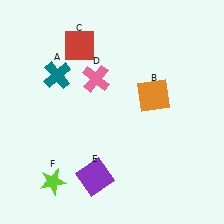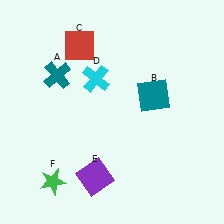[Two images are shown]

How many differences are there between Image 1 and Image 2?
There are 3 differences between the two images.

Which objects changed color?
B changed from orange to teal. D changed from pink to cyan. F changed from lime to green.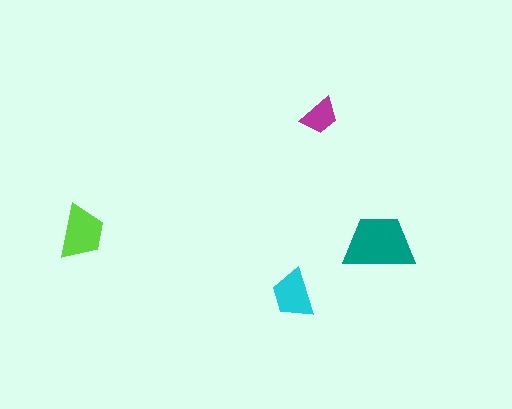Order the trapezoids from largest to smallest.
the teal one, the lime one, the cyan one, the magenta one.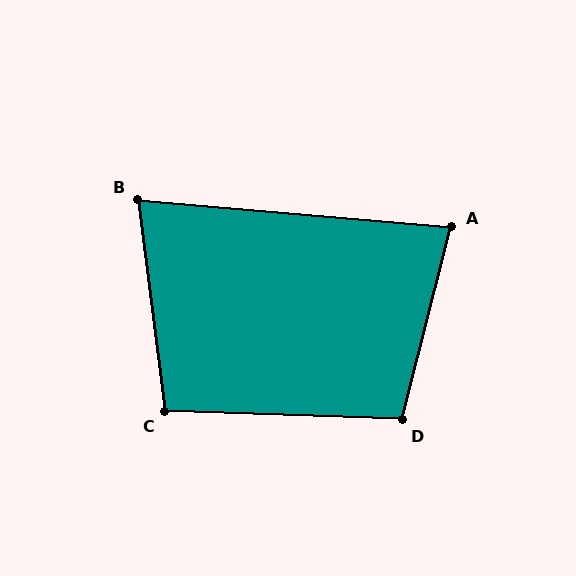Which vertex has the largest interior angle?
D, at approximately 102 degrees.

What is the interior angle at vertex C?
Approximately 99 degrees (obtuse).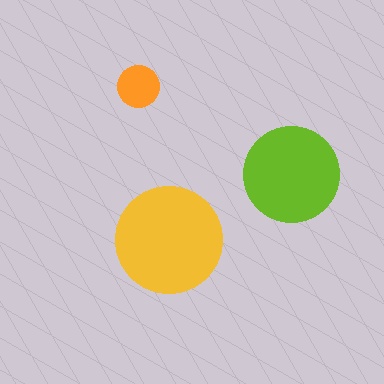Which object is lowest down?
The yellow circle is bottommost.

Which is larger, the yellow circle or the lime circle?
The yellow one.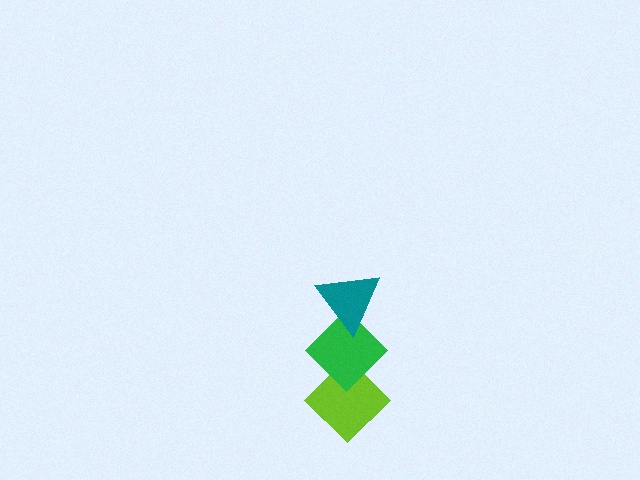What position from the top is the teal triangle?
The teal triangle is 1st from the top.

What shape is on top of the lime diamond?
The green diamond is on top of the lime diamond.